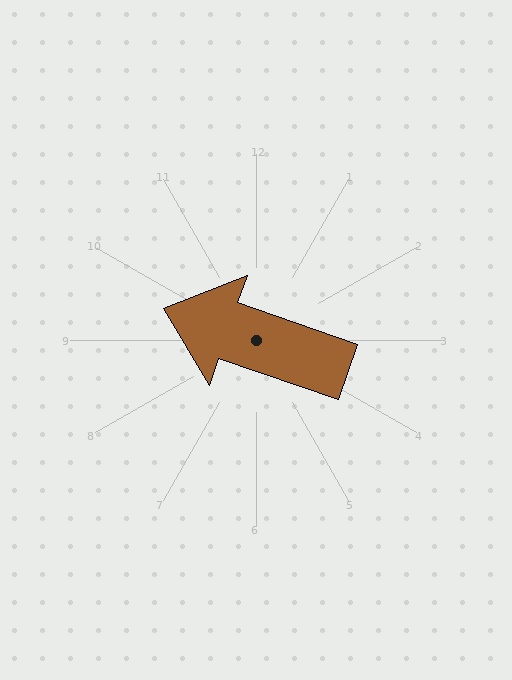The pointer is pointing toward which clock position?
Roughly 10 o'clock.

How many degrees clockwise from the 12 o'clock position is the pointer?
Approximately 289 degrees.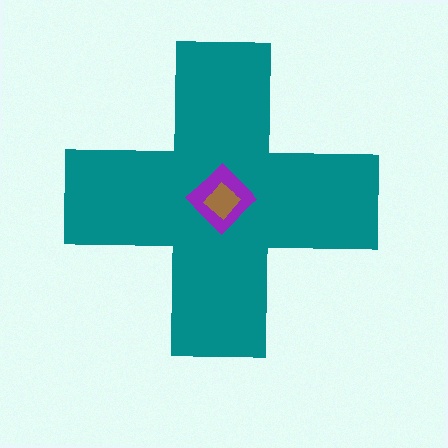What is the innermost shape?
The brown diamond.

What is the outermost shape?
The teal cross.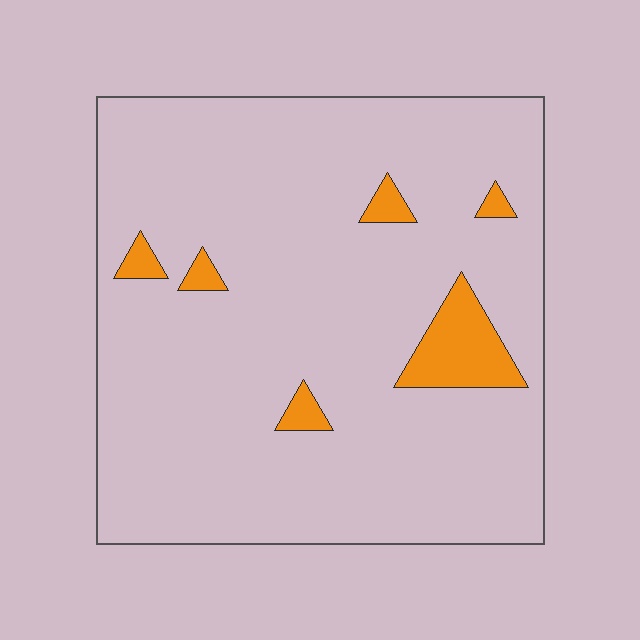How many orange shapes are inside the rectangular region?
6.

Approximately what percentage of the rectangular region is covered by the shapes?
Approximately 5%.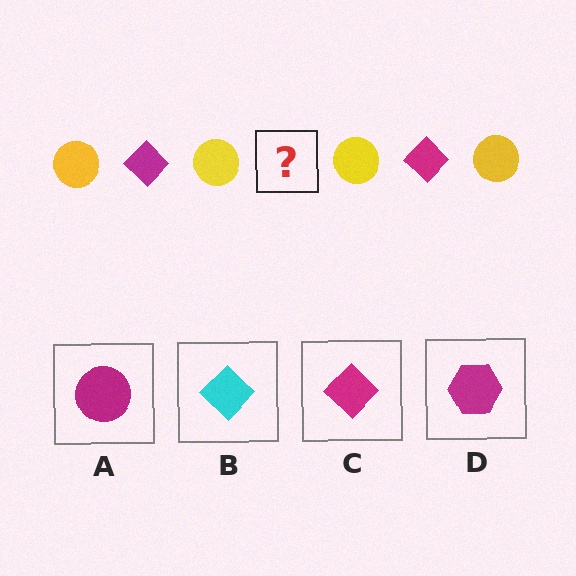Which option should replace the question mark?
Option C.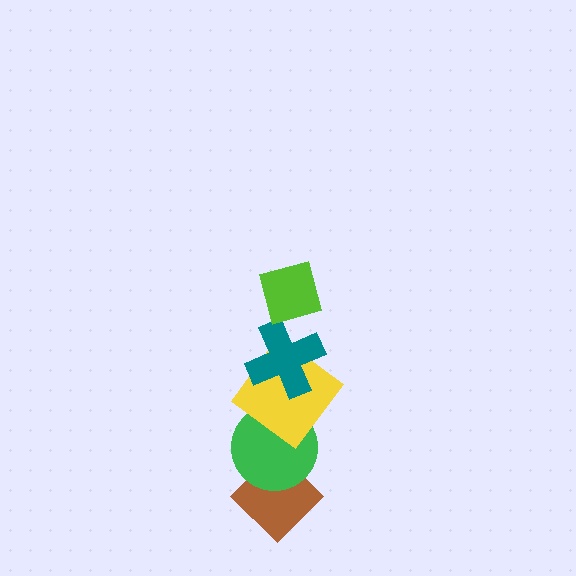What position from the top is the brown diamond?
The brown diamond is 5th from the top.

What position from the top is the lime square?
The lime square is 1st from the top.